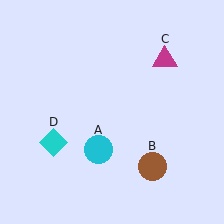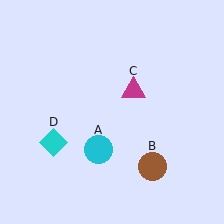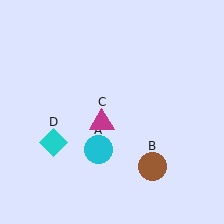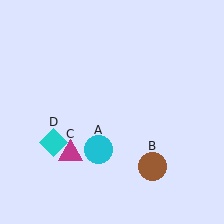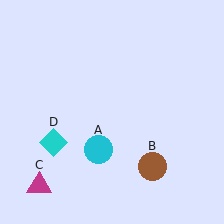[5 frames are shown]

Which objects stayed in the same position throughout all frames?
Cyan circle (object A) and brown circle (object B) and cyan diamond (object D) remained stationary.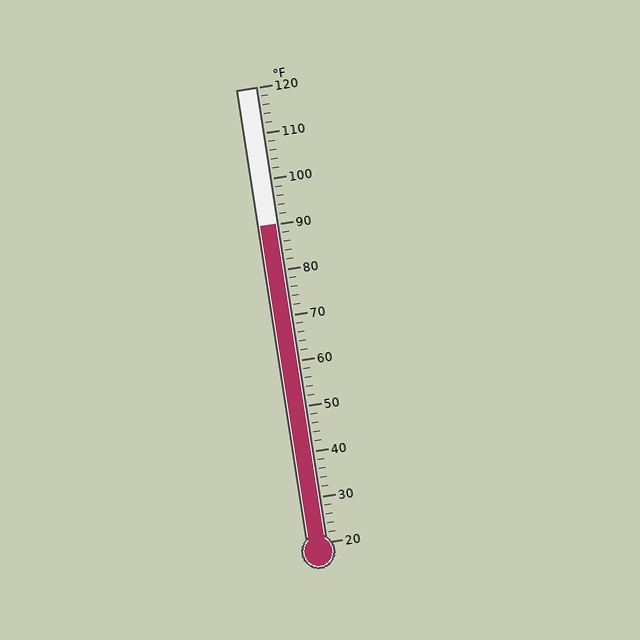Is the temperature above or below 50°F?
The temperature is above 50°F.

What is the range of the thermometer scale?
The thermometer scale ranges from 20°F to 120°F.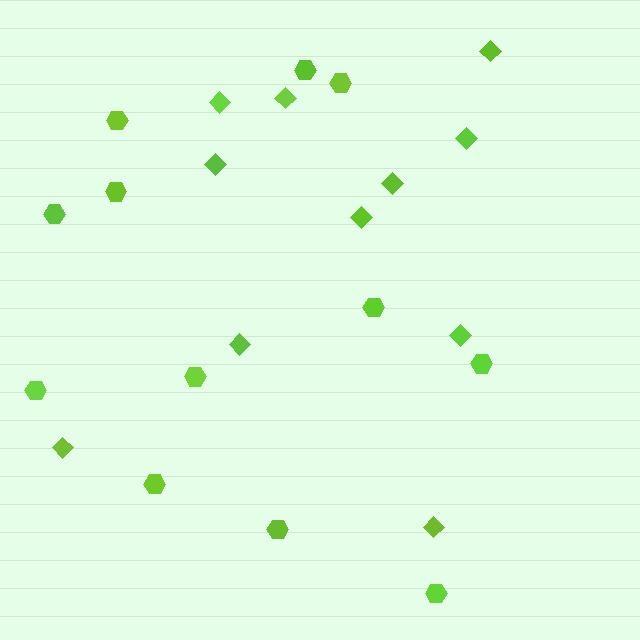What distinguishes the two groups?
There are 2 groups: one group of hexagons (12) and one group of diamonds (11).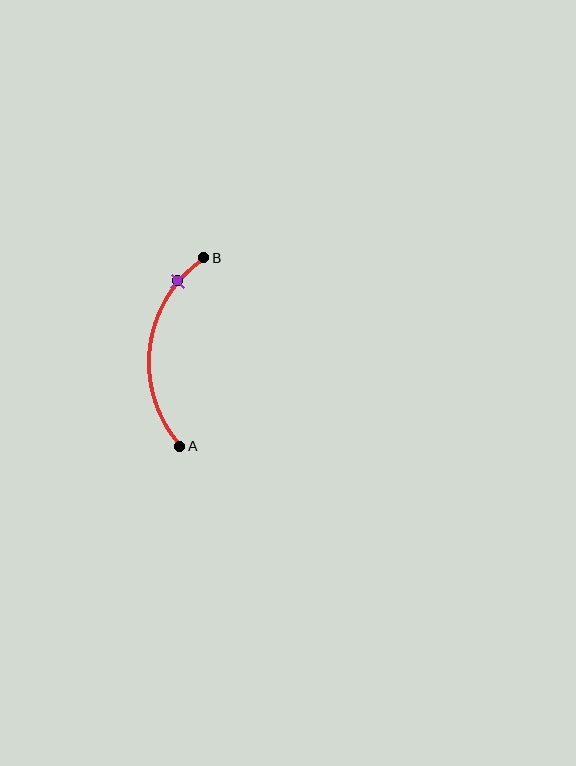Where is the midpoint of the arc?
The arc midpoint is the point on the curve farthest from the straight line joining A and B. It sits to the left of that line.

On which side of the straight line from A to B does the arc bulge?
The arc bulges to the left of the straight line connecting A and B.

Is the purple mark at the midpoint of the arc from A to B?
No. The purple mark lies on the arc but is closer to endpoint B. The arc midpoint would be at the point on the curve equidistant along the arc from both A and B.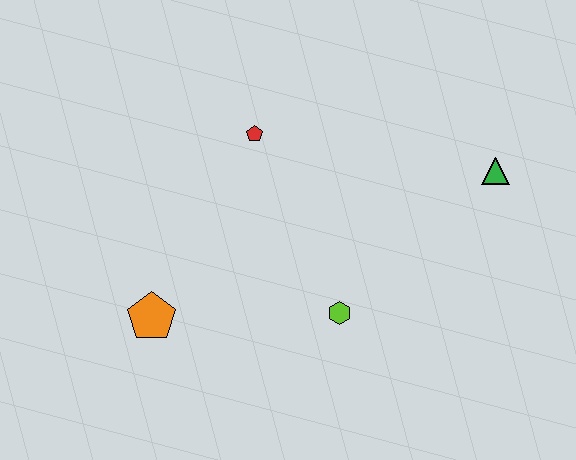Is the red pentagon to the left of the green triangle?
Yes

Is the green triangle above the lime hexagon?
Yes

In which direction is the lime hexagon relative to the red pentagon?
The lime hexagon is below the red pentagon.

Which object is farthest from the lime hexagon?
The green triangle is farthest from the lime hexagon.